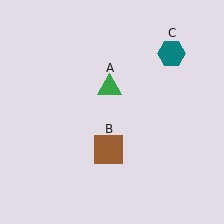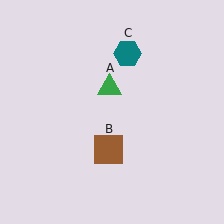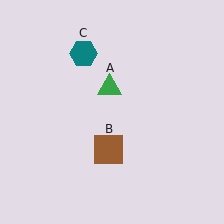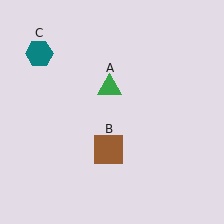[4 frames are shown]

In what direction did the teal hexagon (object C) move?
The teal hexagon (object C) moved left.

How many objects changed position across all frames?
1 object changed position: teal hexagon (object C).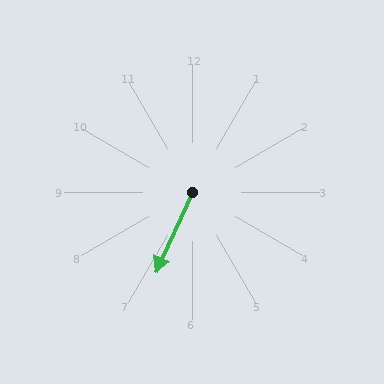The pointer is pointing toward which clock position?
Roughly 7 o'clock.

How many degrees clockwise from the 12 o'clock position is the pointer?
Approximately 205 degrees.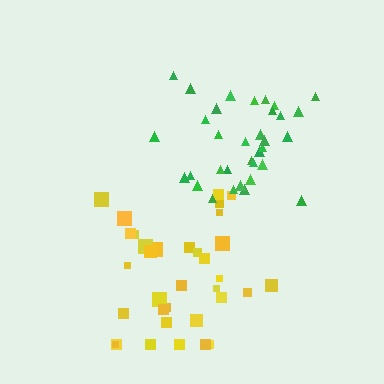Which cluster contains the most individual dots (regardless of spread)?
Yellow (35).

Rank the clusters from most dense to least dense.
green, yellow.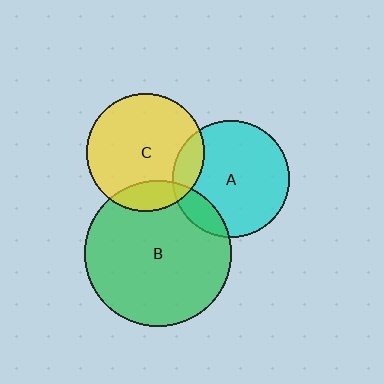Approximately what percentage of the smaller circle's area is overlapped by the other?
Approximately 15%.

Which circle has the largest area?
Circle B (green).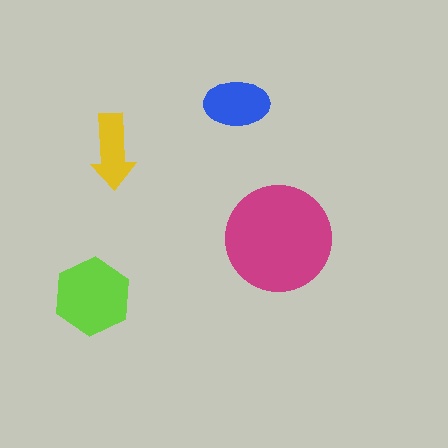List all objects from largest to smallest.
The magenta circle, the lime hexagon, the blue ellipse, the yellow arrow.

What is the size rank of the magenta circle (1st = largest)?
1st.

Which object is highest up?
The blue ellipse is topmost.